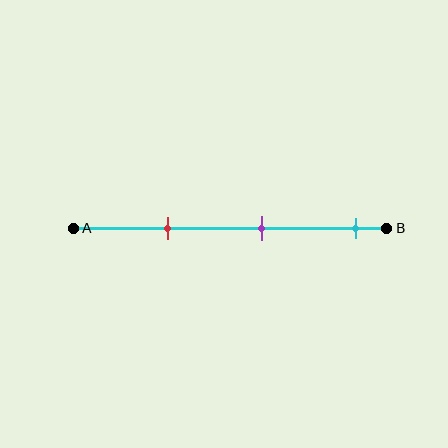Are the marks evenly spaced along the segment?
Yes, the marks are approximately evenly spaced.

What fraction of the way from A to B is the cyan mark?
The cyan mark is approximately 90% (0.9) of the way from A to B.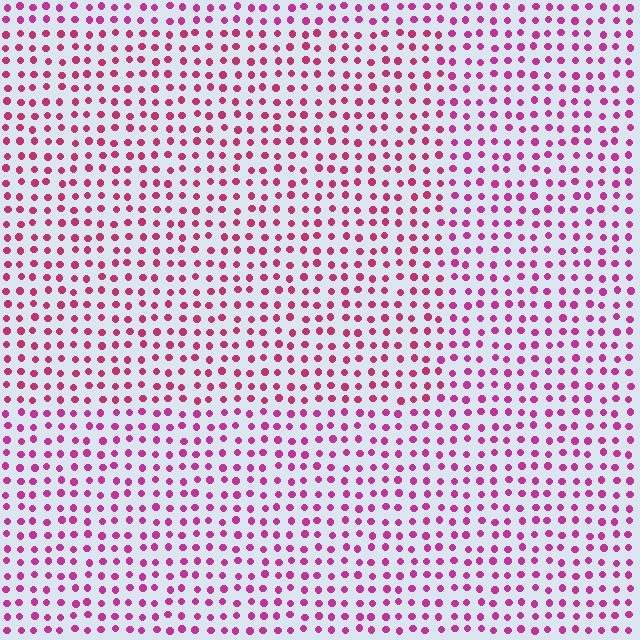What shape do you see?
I see a rectangle.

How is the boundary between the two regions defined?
The boundary is defined purely by a slight shift in hue (about 18 degrees). Spacing, size, and orientation are identical on both sides.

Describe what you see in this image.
The image is filled with small magenta elements in a uniform arrangement. A rectangle-shaped region is visible where the elements are tinted to a slightly different hue, forming a subtle color boundary.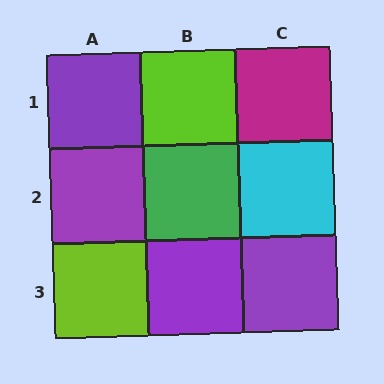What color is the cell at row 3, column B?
Purple.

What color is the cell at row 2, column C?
Cyan.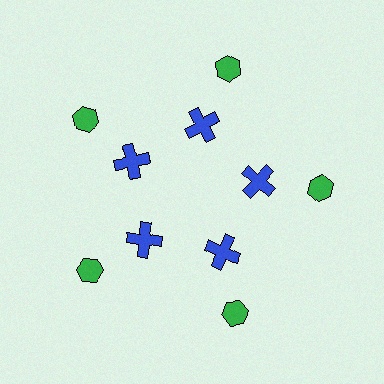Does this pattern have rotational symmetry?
Yes, this pattern has 5-fold rotational symmetry. It looks the same after rotating 72 degrees around the center.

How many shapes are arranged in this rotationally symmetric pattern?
There are 10 shapes, arranged in 5 groups of 2.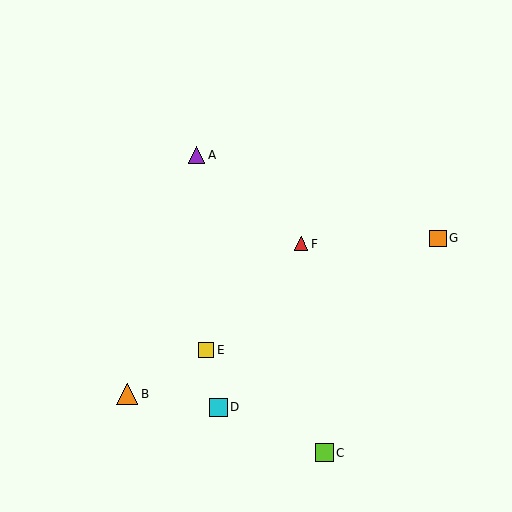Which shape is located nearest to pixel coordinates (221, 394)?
The cyan square (labeled D) at (218, 407) is nearest to that location.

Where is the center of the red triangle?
The center of the red triangle is at (301, 244).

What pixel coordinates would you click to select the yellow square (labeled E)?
Click at (206, 350) to select the yellow square E.